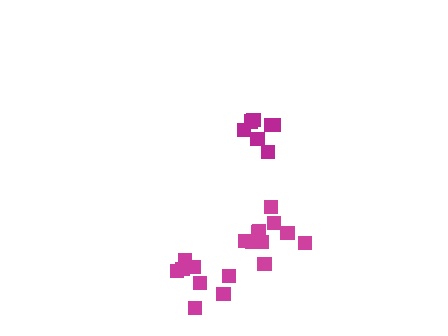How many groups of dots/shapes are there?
There are 3 groups.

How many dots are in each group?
Group 1: 8 dots, Group 2: 10 dots, Group 3: 7 dots (25 total).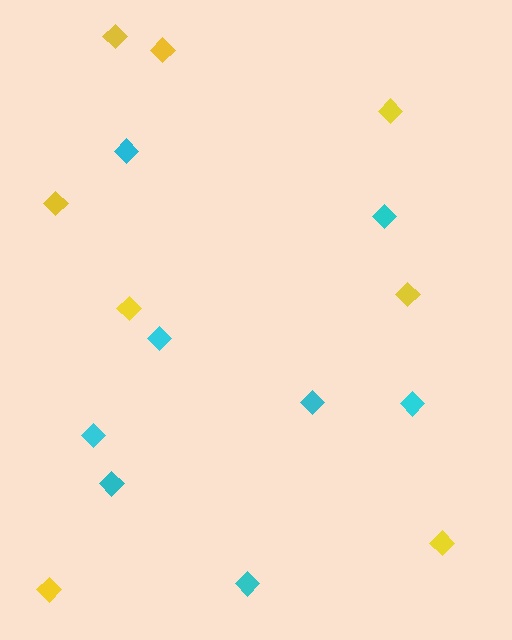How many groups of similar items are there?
There are 2 groups: one group of cyan diamonds (8) and one group of yellow diamonds (8).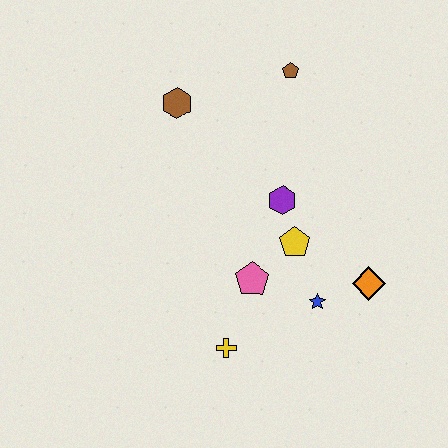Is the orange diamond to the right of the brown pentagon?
Yes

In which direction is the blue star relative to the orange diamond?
The blue star is to the left of the orange diamond.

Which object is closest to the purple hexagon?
The yellow pentagon is closest to the purple hexagon.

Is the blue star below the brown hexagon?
Yes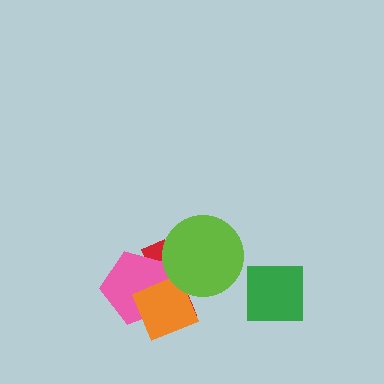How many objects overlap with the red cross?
3 objects overlap with the red cross.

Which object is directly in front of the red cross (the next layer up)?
The pink pentagon is directly in front of the red cross.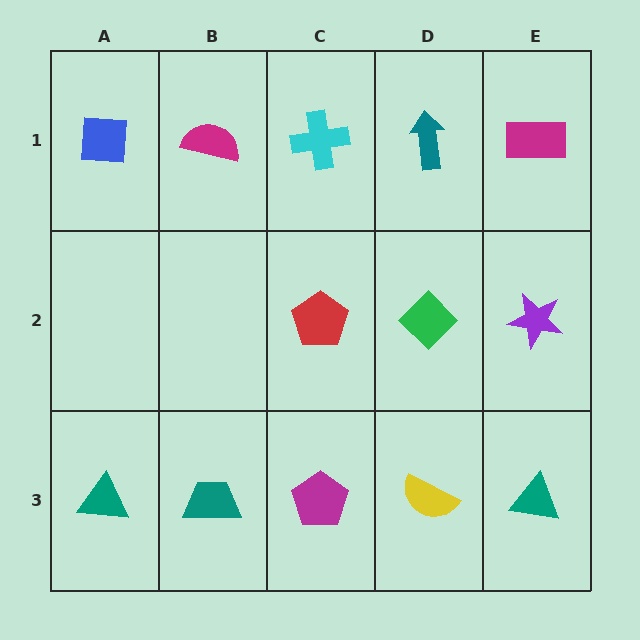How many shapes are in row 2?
3 shapes.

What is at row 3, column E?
A teal triangle.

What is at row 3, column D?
A yellow semicircle.